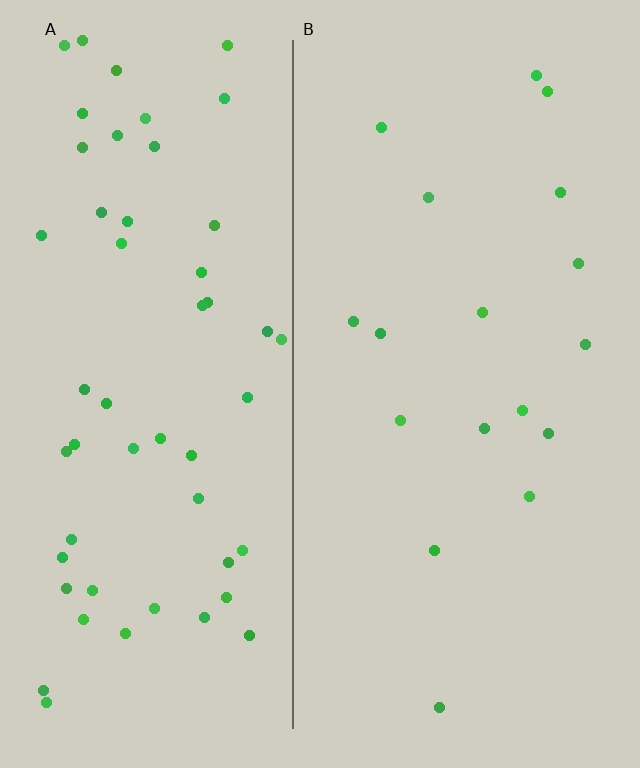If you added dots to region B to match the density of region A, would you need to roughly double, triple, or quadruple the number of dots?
Approximately triple.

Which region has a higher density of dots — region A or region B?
A (the left).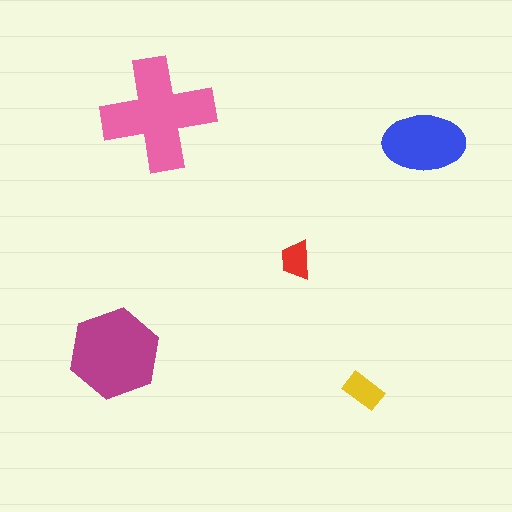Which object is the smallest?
The red trapezoid.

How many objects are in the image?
There are 5 objects in the image.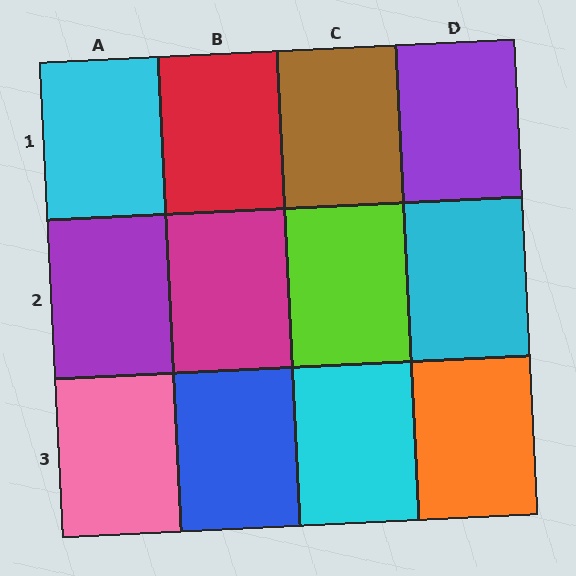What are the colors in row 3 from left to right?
Pink, blue, cyan, orange.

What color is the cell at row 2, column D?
Cyan.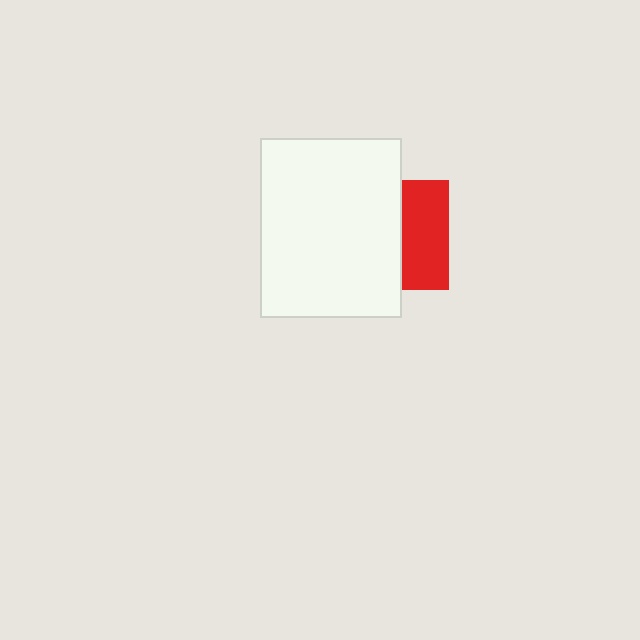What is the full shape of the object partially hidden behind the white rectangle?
The partially hidden object is a red square.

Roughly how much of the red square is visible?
A small part of it is visible (roughly 44%).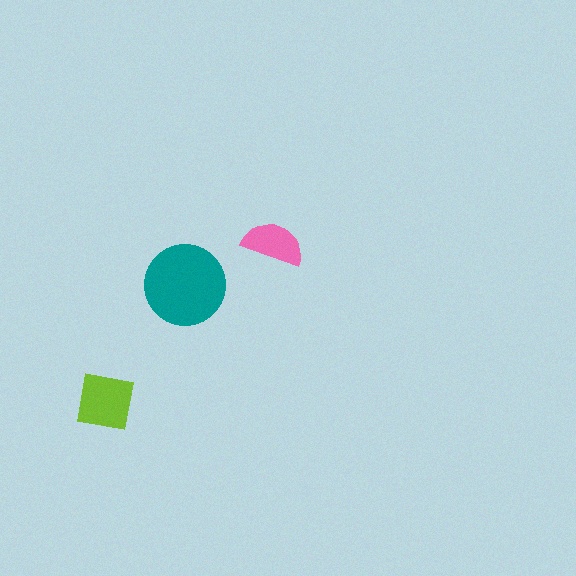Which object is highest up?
The pink semicircle is topmost.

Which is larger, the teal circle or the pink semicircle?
The teal circle.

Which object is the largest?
The teal circle.